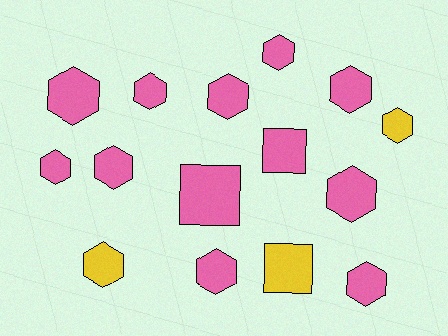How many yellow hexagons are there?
There are 2 yellow hexagons.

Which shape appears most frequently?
Hexagon, with 12 objects.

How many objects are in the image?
There are 15 objects.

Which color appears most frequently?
Pink, with 12 objects.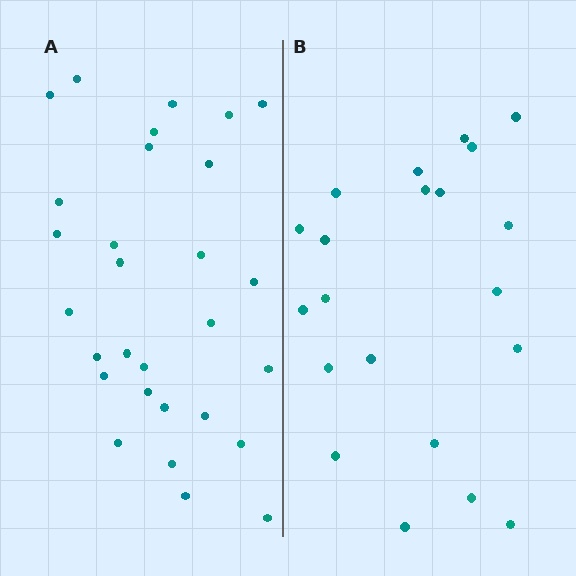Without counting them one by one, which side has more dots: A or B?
Region A (the left region) has more dots.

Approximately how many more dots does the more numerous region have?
Region A has roughly 8 or so more dots than region B.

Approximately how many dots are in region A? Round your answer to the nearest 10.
About 30 dots. (The exact count is 29, which rounds to 30.)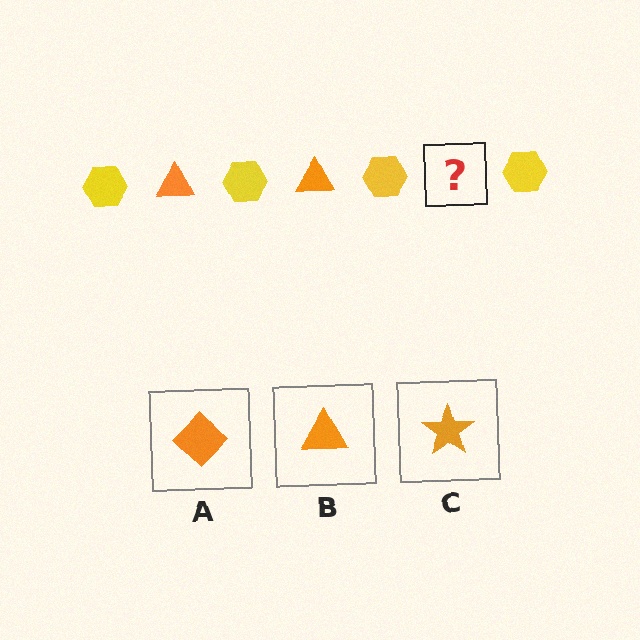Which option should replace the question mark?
Option B.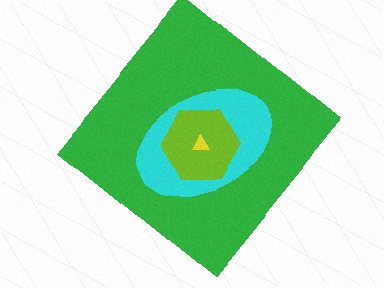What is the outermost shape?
The green diamond.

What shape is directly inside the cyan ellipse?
The lime hexagon.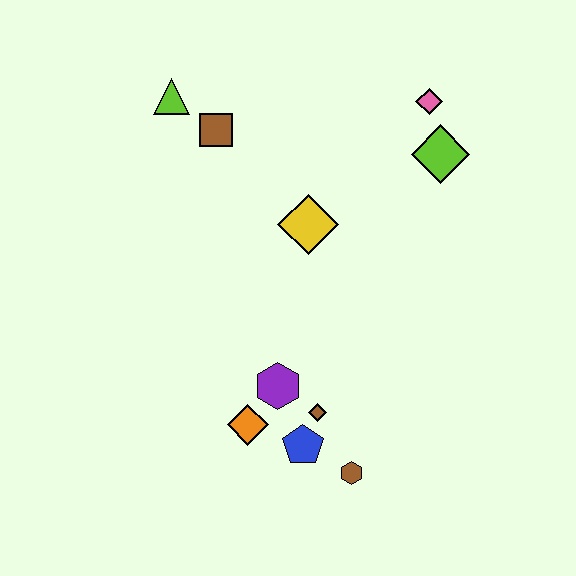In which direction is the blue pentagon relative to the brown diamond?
The blue pentagon is below the brown diamond.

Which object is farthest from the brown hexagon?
The lime triangle is farthest from the brown hexagon.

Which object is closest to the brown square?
The lime triangle is closest to the brown square.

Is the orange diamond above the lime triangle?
No